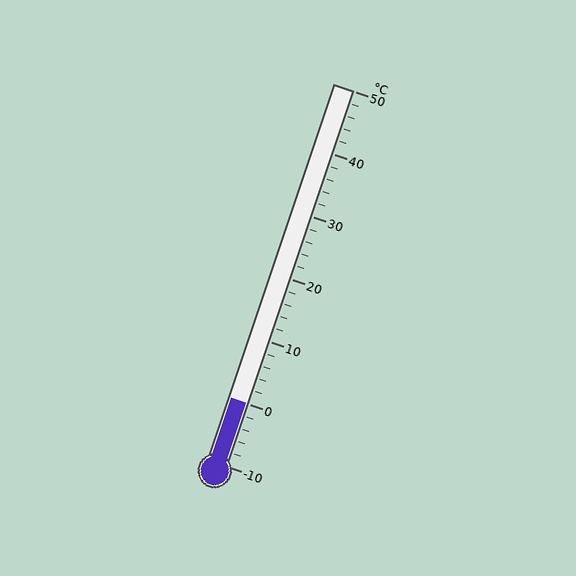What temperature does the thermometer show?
The thermometer shows approximately 0°C.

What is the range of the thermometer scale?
The thermometer scale ranges from -10°C to 50°C.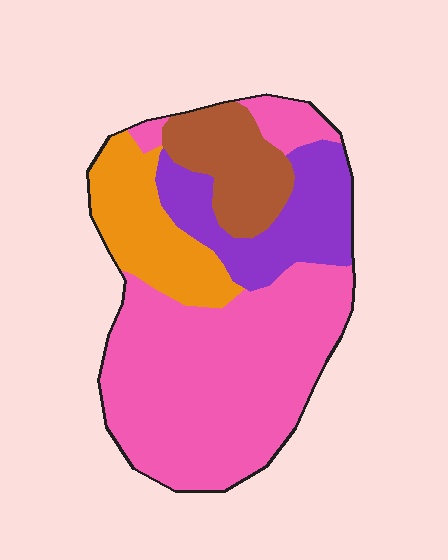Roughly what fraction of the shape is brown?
Brown takes up less than a quarter of the shape.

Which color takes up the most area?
Pink, at roughly 55%.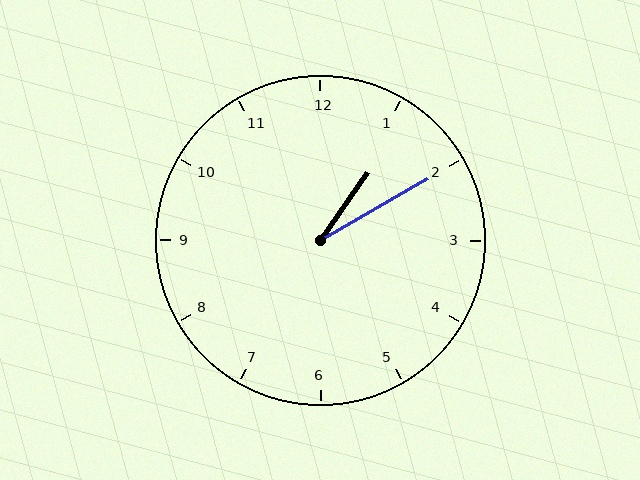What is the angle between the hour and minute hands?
Approximately 25 degrees.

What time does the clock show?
1:10.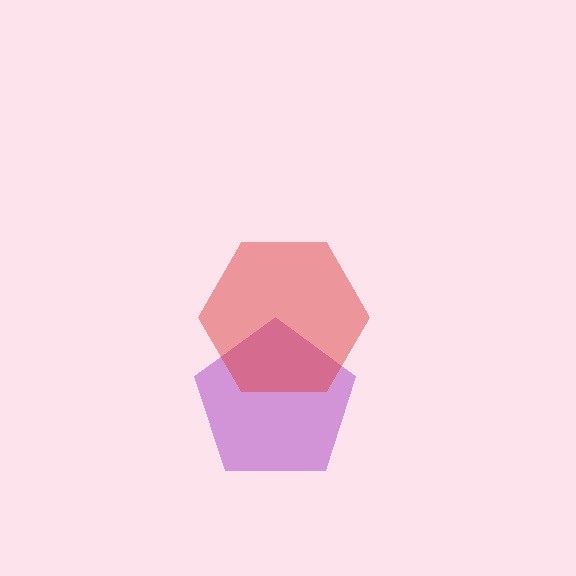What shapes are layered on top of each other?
The layered shapes are: a purple pentagon, a red hexagon.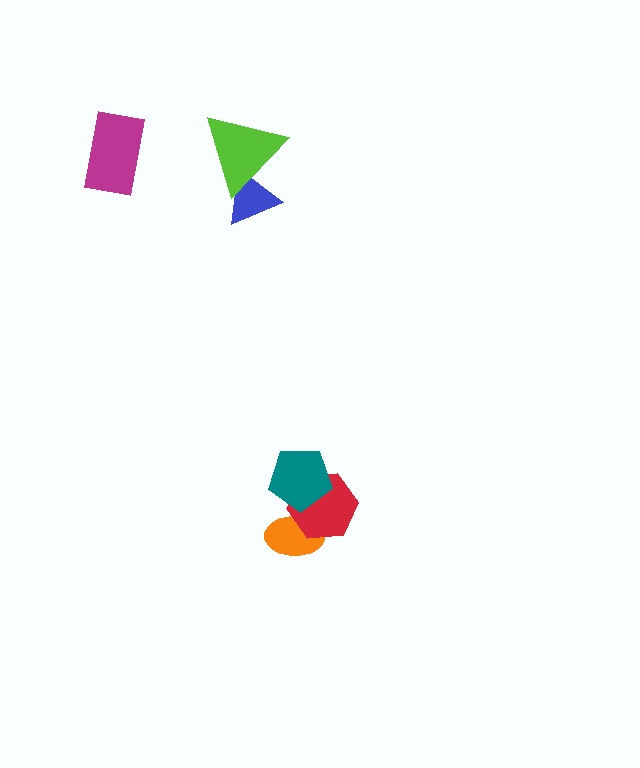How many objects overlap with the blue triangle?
1 object overlaps with the blue triangle.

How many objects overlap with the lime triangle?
1 object overlaps with the lime triangle.